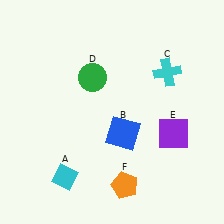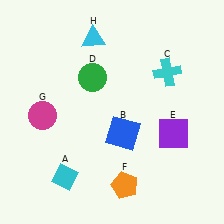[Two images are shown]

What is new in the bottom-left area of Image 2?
A magenta circle (G) was added in the bottom-left area of Image 2.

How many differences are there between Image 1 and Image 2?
There are 2 differences between the two images.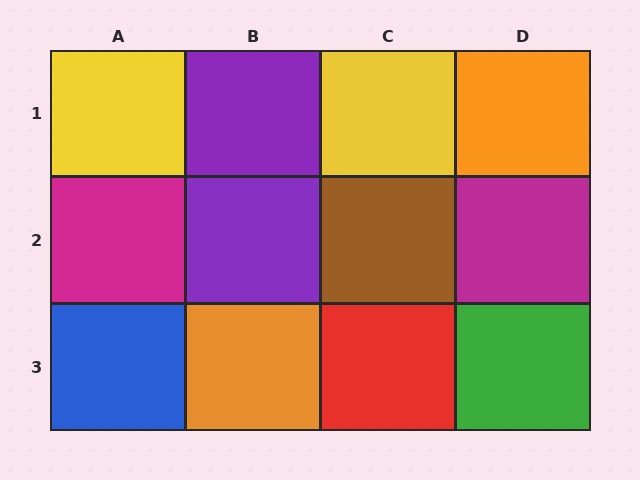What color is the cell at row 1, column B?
Purple.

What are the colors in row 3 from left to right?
Blue, orange, red, green.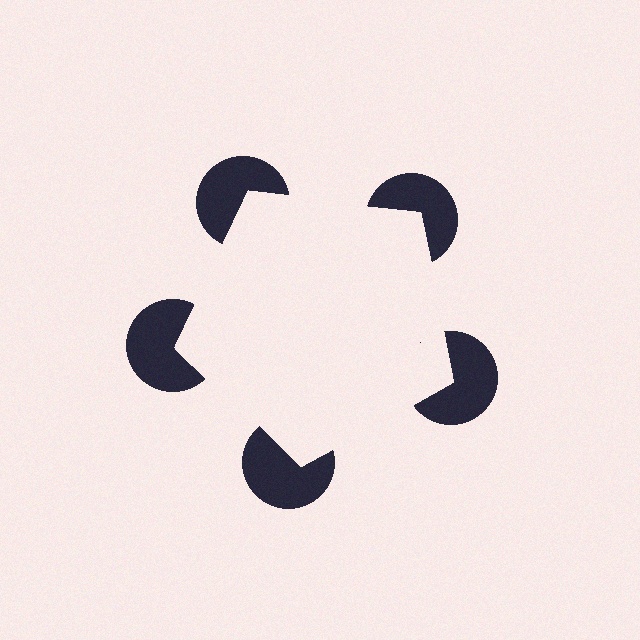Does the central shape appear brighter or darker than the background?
It typically appears slightly brighter than the background, even though no actual brightness change is drawn.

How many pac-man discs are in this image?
There are 5 — one at each vertex of the illusory pentagon.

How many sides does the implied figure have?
5 sides.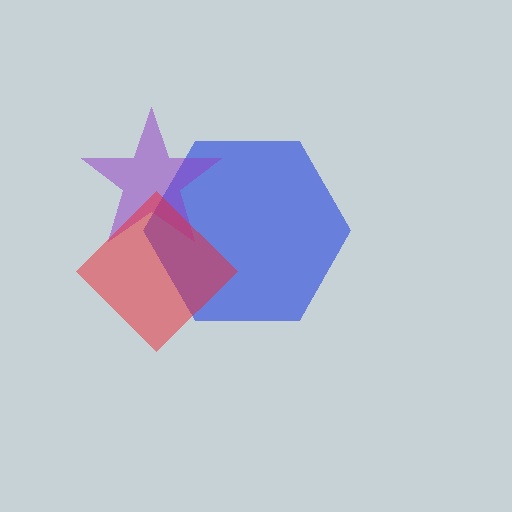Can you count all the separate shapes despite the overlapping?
Yes, there are 3 separate shapes.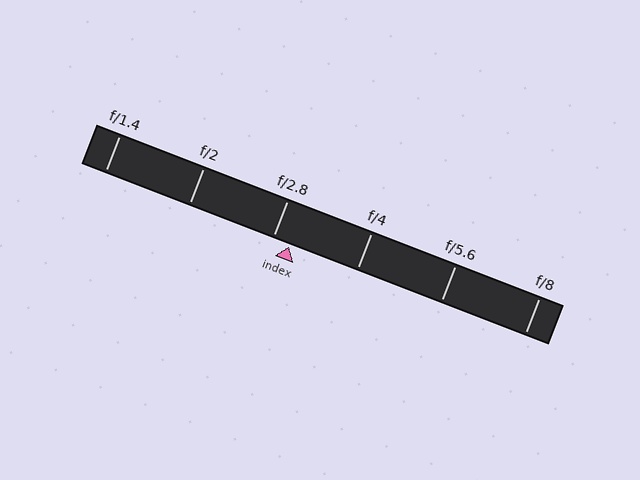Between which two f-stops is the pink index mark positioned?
The index mark is between f/2.8 and f/4.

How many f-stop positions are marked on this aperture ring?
There are 6 f-stop positions marked.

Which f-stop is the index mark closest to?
The index mark is closest to f/2.8.